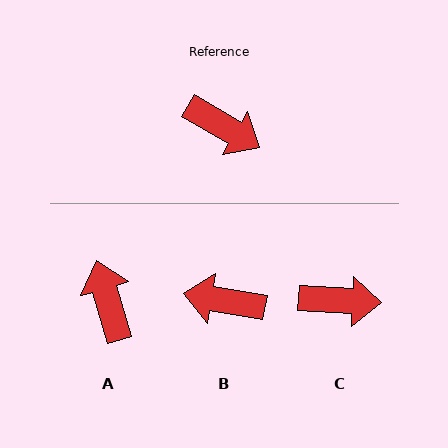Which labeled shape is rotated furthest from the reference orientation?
B, about 159 degrees away.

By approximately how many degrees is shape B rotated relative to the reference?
Approximately 159 degrees clockwise.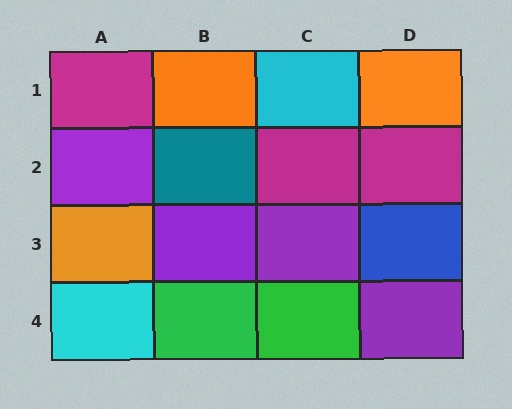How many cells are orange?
3 cells are orange.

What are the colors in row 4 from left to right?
Cyan, green, green, purple.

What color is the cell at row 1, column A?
Magenta.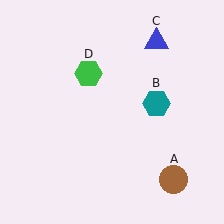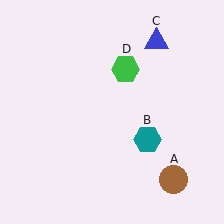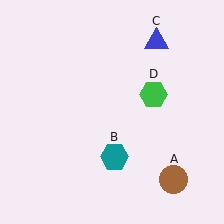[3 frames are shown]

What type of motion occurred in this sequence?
The teal hexagon (object B), green hexagon (object D) rotated clockwise around the center of the scene.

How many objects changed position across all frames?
2 objects changed position: teal hexagon (object B), green hexagon (object D).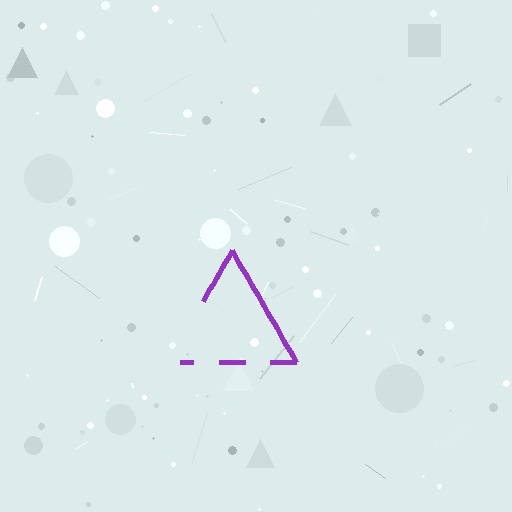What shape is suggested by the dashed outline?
The dashed outline suggests a triangle.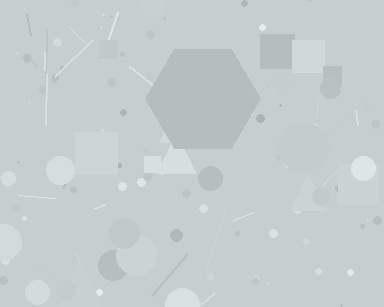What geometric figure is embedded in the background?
A hexagon is embedded in the background.